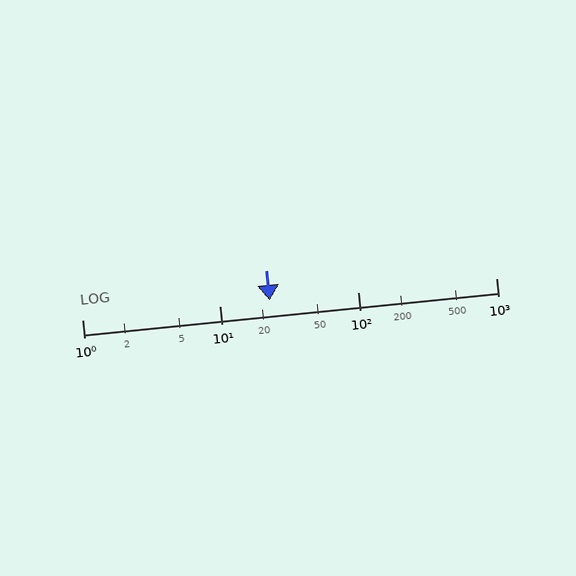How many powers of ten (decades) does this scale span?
The scale spans 3 decades, from 1 to 1000.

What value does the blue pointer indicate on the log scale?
The pointer indicates approximately 23.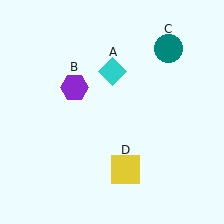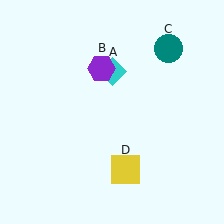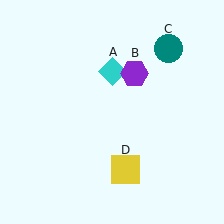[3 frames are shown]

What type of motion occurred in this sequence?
The purple hexagon (object B) rotated clockwise around the center of the scene.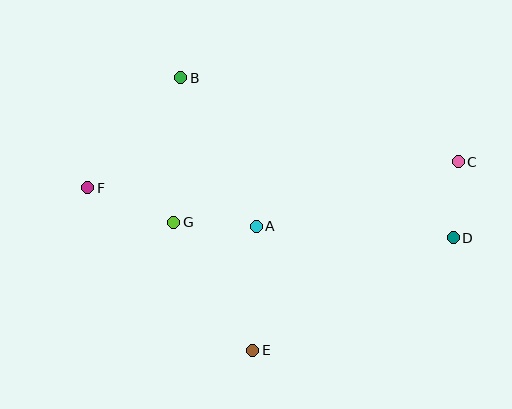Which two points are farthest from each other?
Points C and F are farthest from each other.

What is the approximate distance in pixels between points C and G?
The distance between C and G is approximately 291 pixels.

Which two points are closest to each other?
Points C and D are closest to each other.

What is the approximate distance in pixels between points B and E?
The distance between B and E is approximately 282 pixels.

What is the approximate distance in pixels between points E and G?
The distance between E and G is approximately 150 pixels.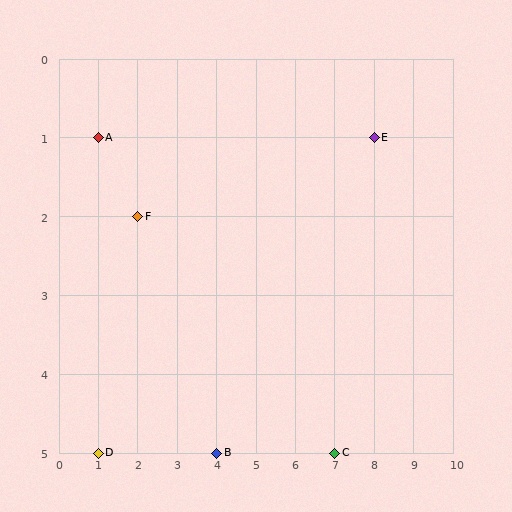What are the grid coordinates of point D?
Point D is at grid coordinates (1, 5).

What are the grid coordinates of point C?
Point C is at grid coordinates (7, 5).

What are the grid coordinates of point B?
Point B is at grid coordinates (4, 5).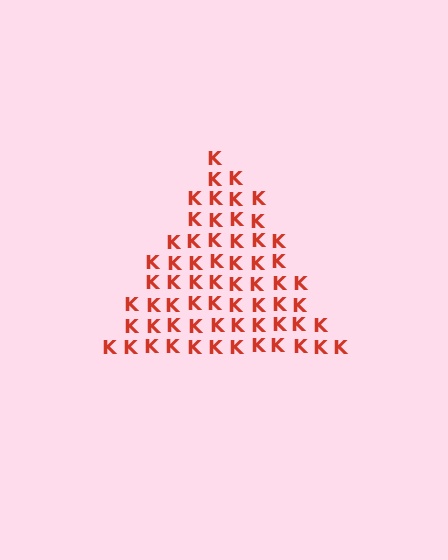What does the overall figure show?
The overall figure shows a triangle.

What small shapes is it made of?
It is made of small letter K's.